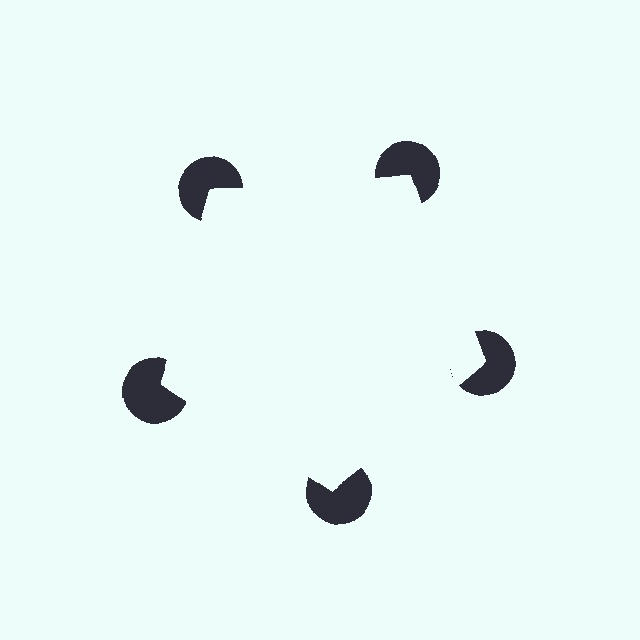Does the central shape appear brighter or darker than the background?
It typically appears slightly brighter than the background, even though no actual brightness change is drawn.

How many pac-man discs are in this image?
There are 5 — one at each vertex of the illusory pentagon.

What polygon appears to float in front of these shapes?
An illusory pentagon — its edges are inferred from the aligned wedge cuts in the pac-man discs, not physically drawn.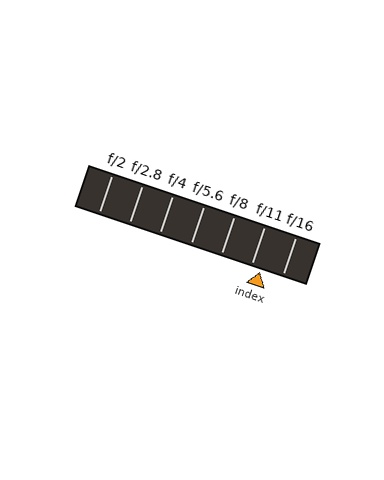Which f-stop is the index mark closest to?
The index mark is closest to f/11.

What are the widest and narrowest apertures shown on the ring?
The widest aperture shown is f/2 and the narrowest is f/16.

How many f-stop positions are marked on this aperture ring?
There are 7 f-stop positions marked.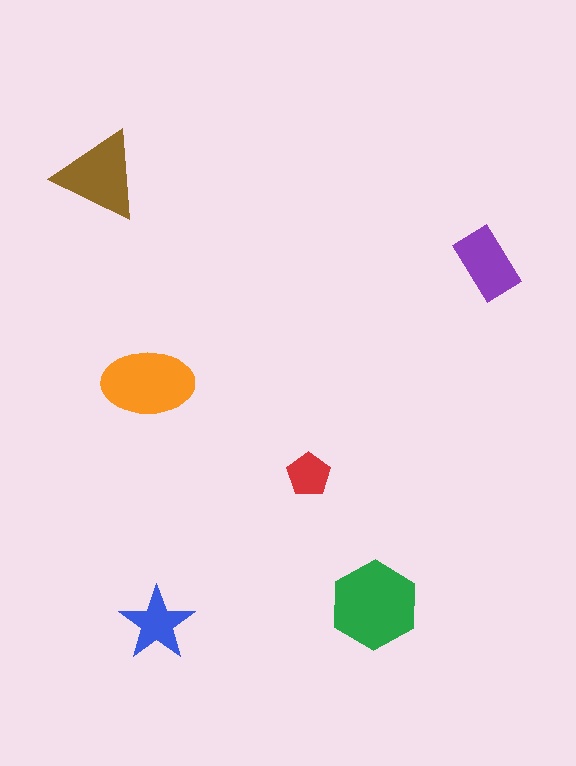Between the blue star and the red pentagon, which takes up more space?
The blue star.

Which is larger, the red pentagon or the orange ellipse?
The orange ellipse.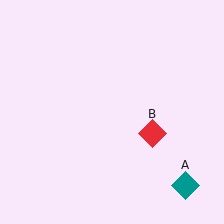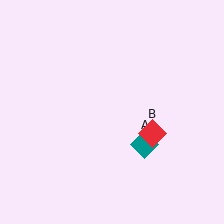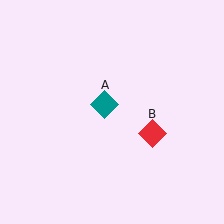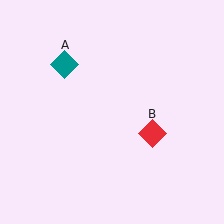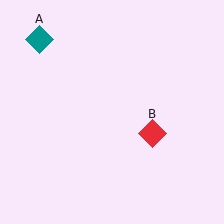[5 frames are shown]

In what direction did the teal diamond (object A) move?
The teal diamond (object A) moved up and to the left.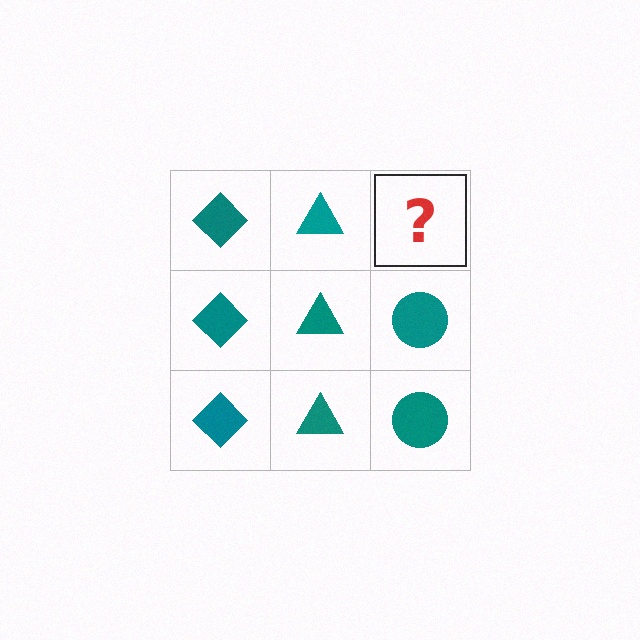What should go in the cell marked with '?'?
The missing cell should contain a teal circle.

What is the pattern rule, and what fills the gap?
The rule is that each column has a consistent shape. The gap should be filled with a teal circle.